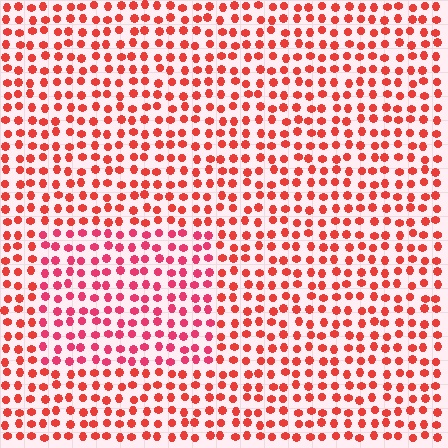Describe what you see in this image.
The image is filled with small red elements in a uniform arrangement. A rectangle-shaped region is visible where the elements are tinted to a slightly different hue, forming a subtle color boundary.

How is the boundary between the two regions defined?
The boundary is defined purely by a slight shift in hue (about 21 degrees). Spacing, size, and orientation are identical on both sides.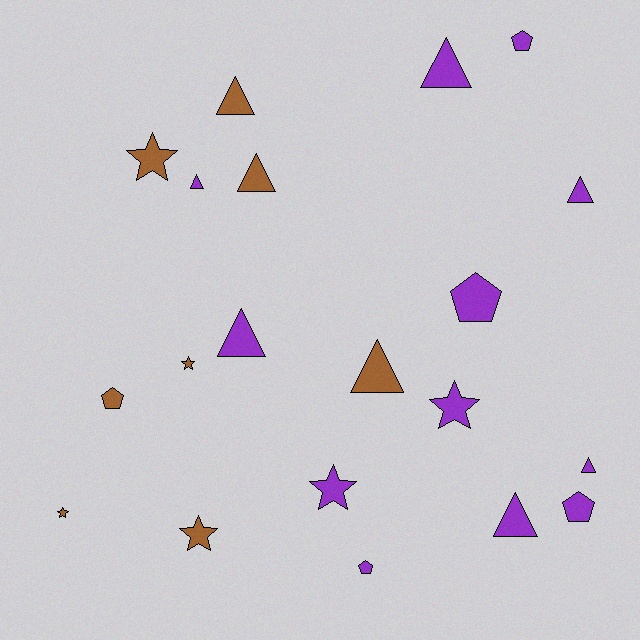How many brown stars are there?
There are 4 brown stars.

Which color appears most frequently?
Purple, with 12 objects.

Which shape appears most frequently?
Triangle, with 9 objects.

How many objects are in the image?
There are 20 objects.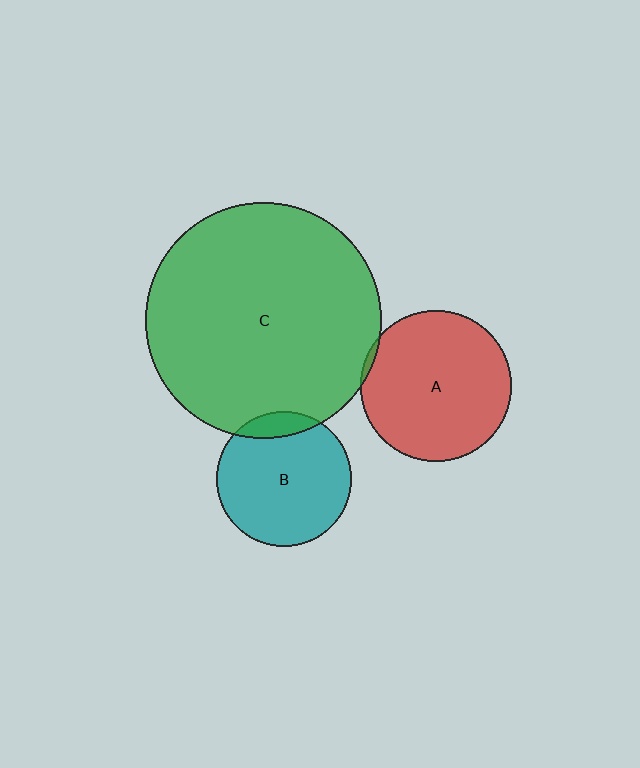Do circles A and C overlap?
Yes.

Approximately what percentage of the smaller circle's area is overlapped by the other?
Approximately 5%.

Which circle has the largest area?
Circle C (green).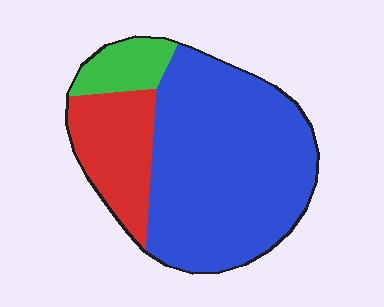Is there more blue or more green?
Blue.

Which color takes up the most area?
Blue, at roughly 70%.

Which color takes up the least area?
Green, at roughly 10%.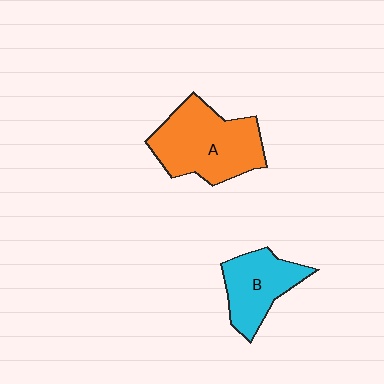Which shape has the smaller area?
Shape B (cyan).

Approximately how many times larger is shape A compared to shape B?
Approximately 1.5 times.